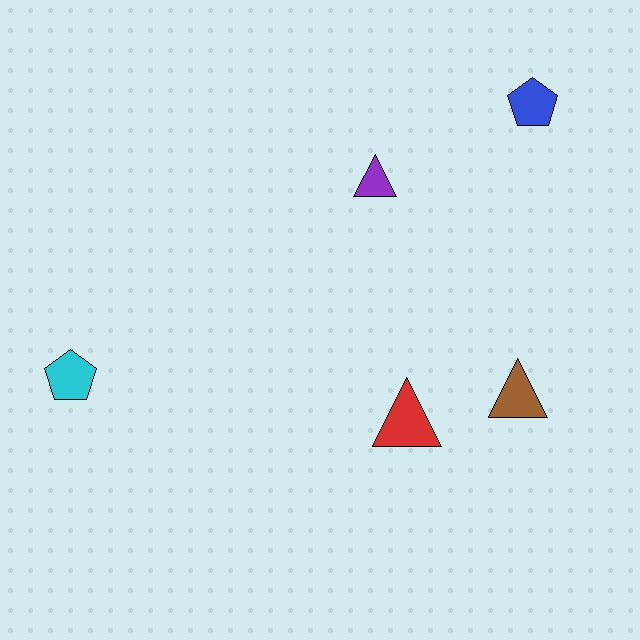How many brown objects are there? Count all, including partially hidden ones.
There is 1 brown object.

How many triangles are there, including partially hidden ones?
There are 3 triangles.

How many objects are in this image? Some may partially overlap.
There are 5 objects.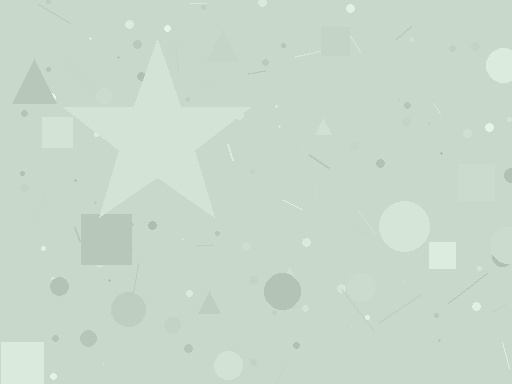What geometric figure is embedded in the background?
A star is embedded in the background.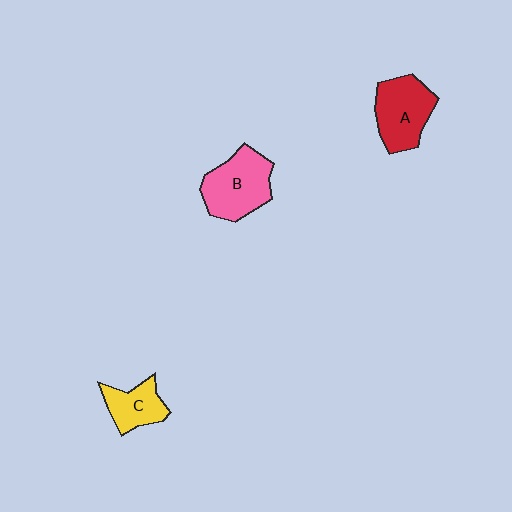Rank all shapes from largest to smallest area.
From largest to smallest: B (pink), A (red), C (yellow).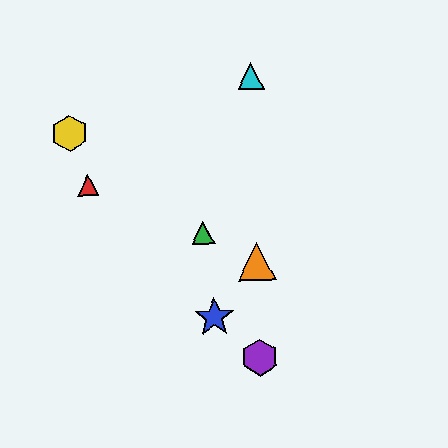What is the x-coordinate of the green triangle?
The green triangle is at x≈203.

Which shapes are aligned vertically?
The purple hexagon, the orange triangle, the cyan triangle are aligned vertically.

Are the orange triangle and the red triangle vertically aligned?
No, the orange triangle is at x≈257 and the red triangle is at x≈88.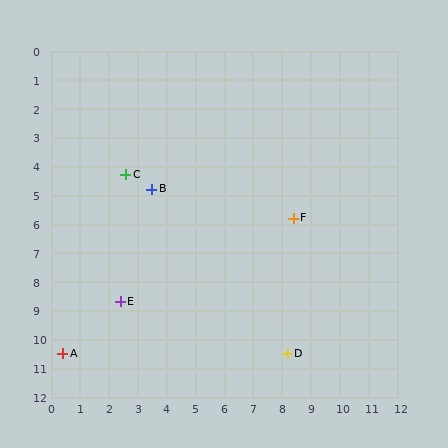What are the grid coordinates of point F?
Point F is at approximately (8.4, 5.8).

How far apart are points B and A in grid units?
Points B and A are about 6.5 grid units apart.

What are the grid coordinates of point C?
Point C is at approximately (2.6, 4.3).